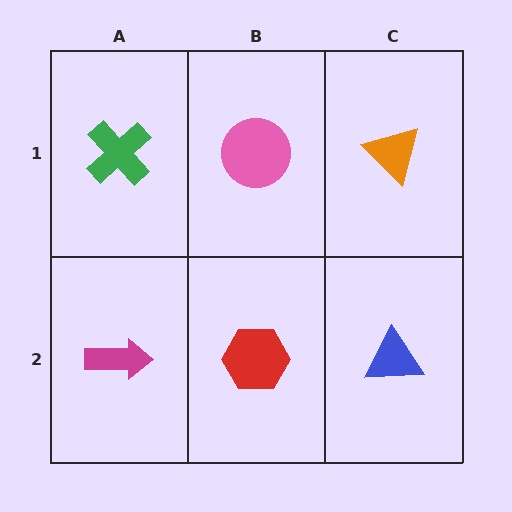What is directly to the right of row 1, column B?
An orange triangle.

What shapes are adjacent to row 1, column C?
A blue triangle (row 2, column C), a pink circle (row 1, column B).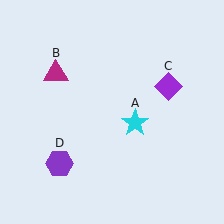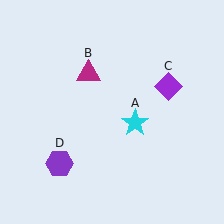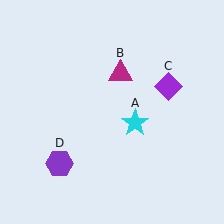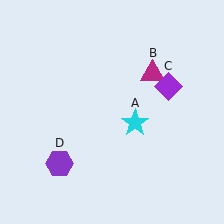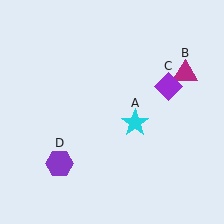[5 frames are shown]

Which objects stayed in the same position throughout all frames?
Cyan star (object A) and purple diamond (object C) and purple hexagon (object D) remained stationary.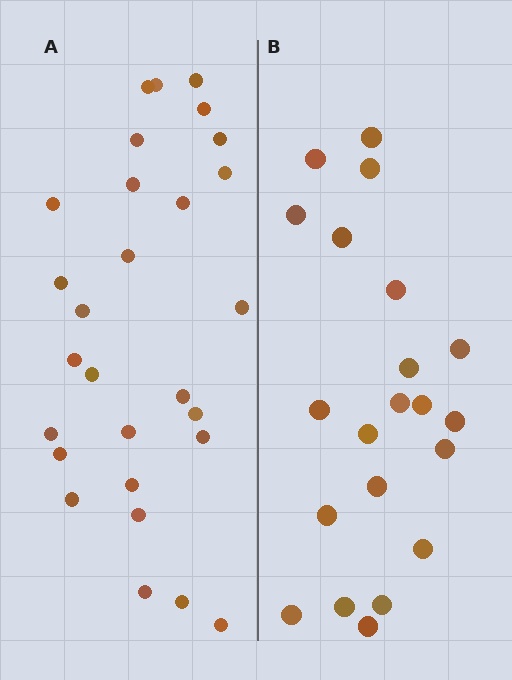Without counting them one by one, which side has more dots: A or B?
Region A (the left region) has more dots.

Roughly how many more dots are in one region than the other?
Region A has roughly 8 or so more dots than region B.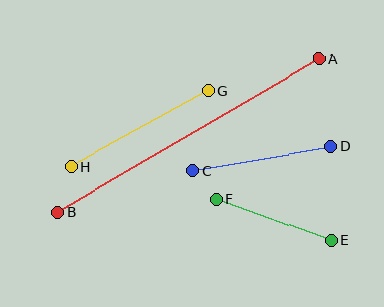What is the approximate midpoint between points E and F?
The midpoint is at approximately (274, 220) pixels.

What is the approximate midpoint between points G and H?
The midpoint is at approximately (140, 129) pixels.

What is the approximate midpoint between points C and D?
The midpoint is at approximately (262, 159) pixels.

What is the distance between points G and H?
The distance is approximately 156 pixels.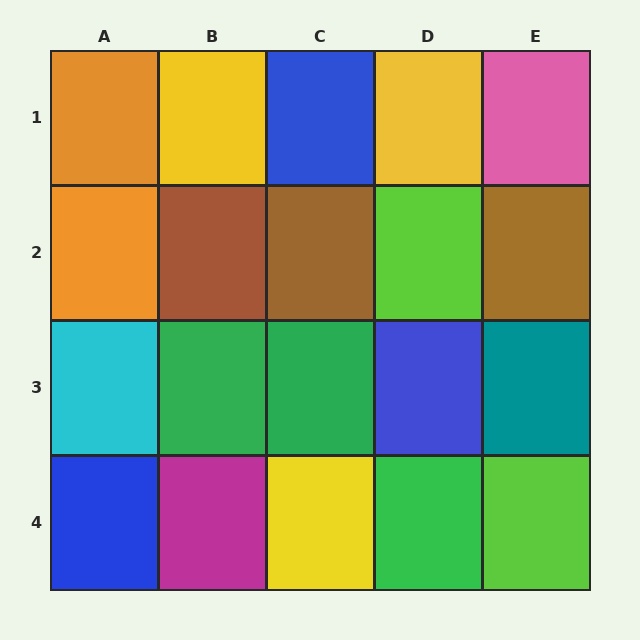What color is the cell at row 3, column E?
Teal.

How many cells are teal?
1 cell is teal.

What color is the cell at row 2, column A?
Orange.